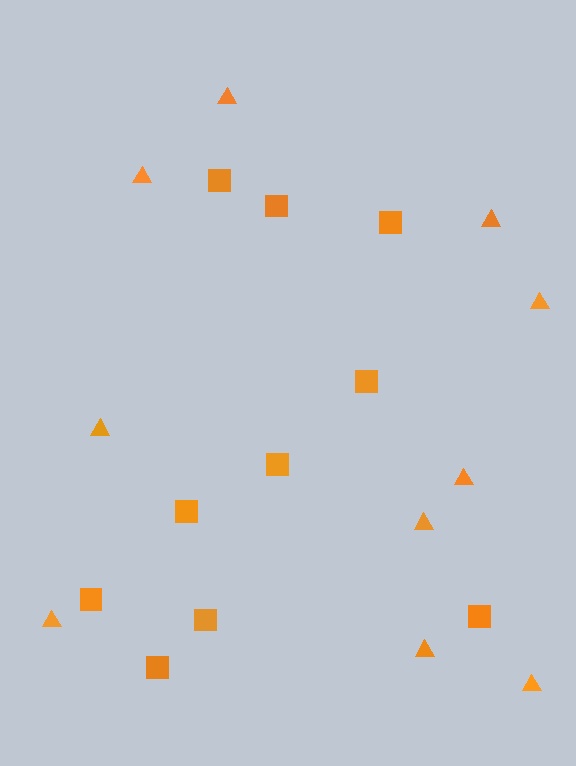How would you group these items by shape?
There are 2 groups: one group of triangles (10) and one group of squares (10).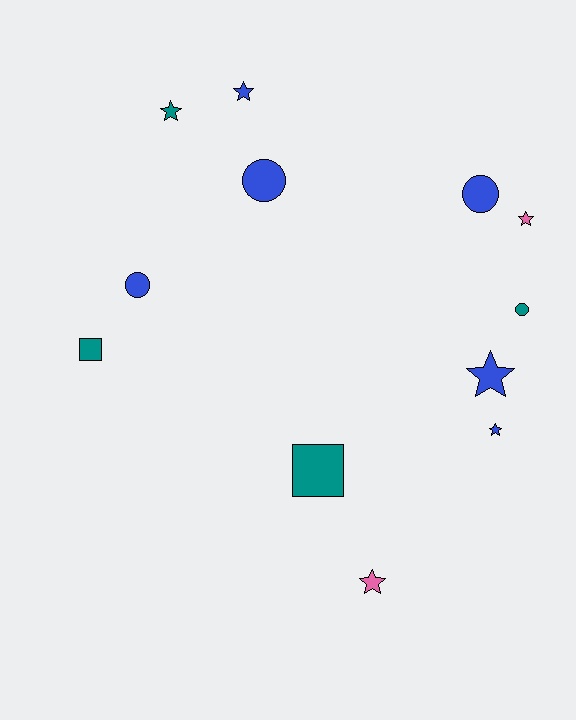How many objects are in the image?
There are 12 objects.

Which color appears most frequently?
Blue, with 6 objects.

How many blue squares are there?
There are no blue squares.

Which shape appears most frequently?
Star, with 6 objects.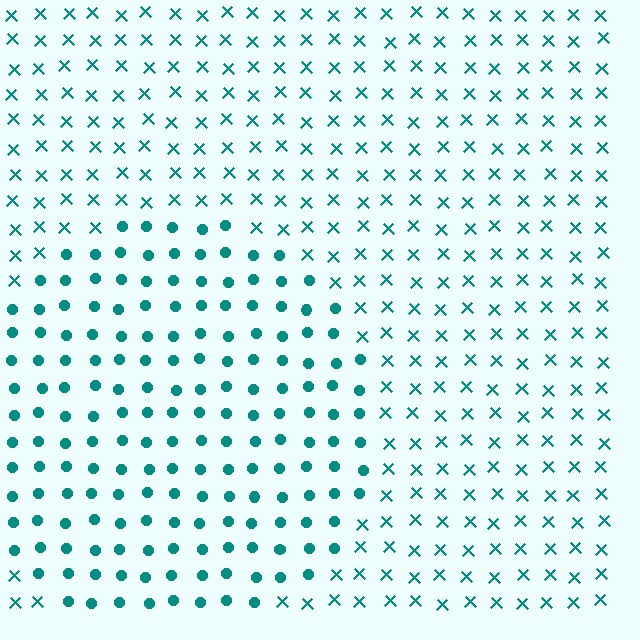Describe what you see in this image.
The image is filled with small teal elements arranged in a uniform grid. A circle-shaped region contains circles, while the surrounding area contains X marks. The boundary is defined purely by the change in element shape.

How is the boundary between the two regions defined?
The boundary is defined by a change in element shape: circles inside vs. X marks outside. All elements share the same color and spacing.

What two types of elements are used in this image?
The image uses circles inside the circle region and X marks outside it.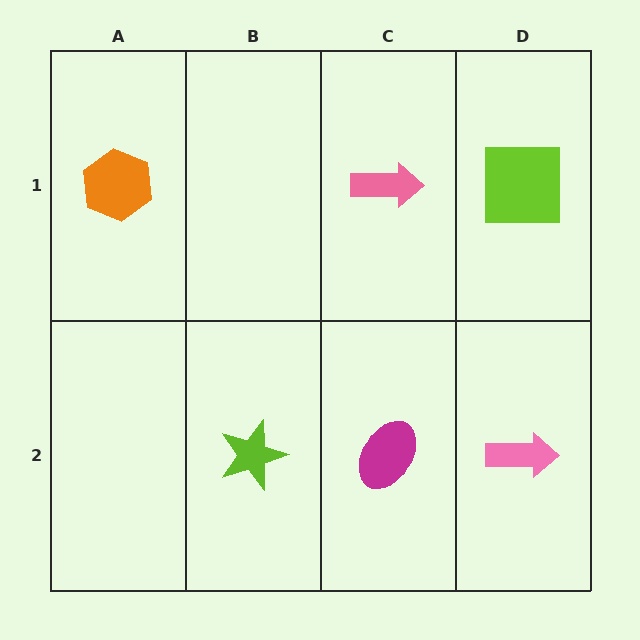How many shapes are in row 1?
3 shapes.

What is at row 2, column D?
A pink arrow.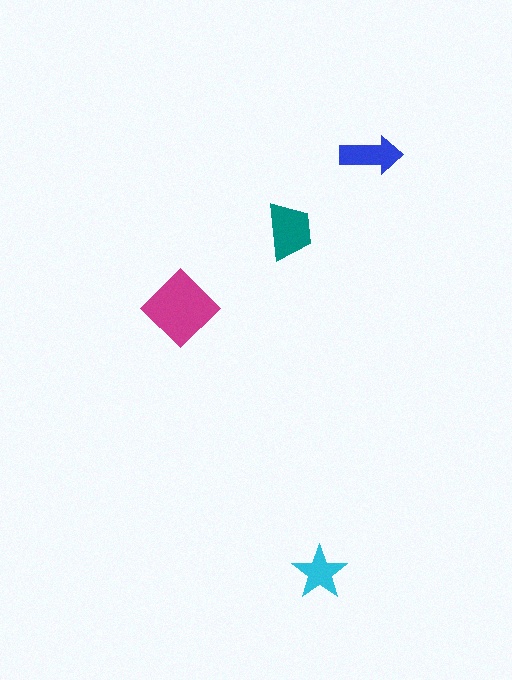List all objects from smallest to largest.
The cyan star, the blue arrow, the teal trapezoid, the magenta diamond.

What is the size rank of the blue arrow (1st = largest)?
3rd.